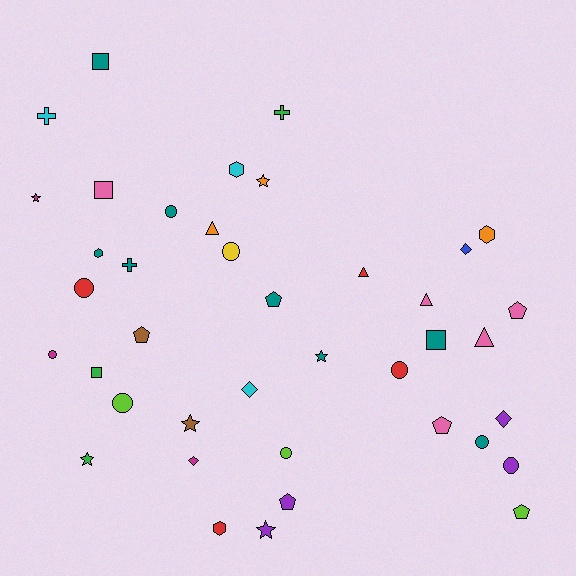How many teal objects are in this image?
There are 8 teal objects.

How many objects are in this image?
There are 40 objects.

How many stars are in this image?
There are 6 stars.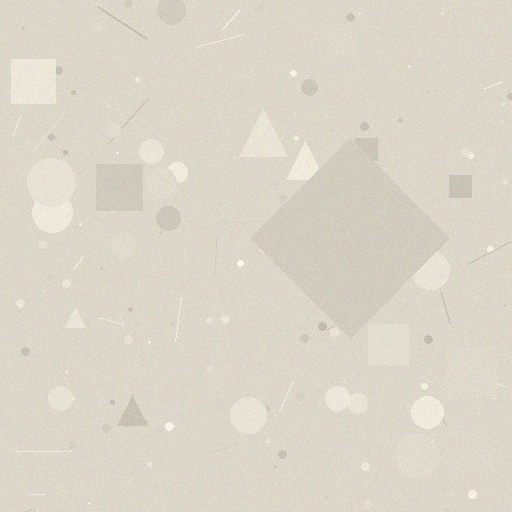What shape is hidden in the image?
A diamond is hidden in the image.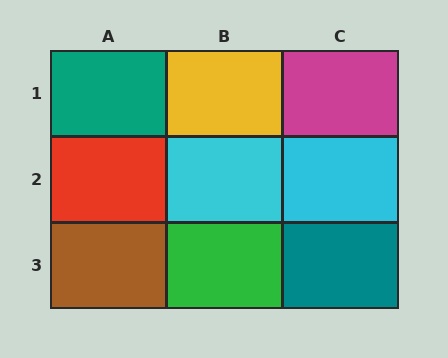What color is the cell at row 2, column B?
Cyan.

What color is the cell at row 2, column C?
Cyan.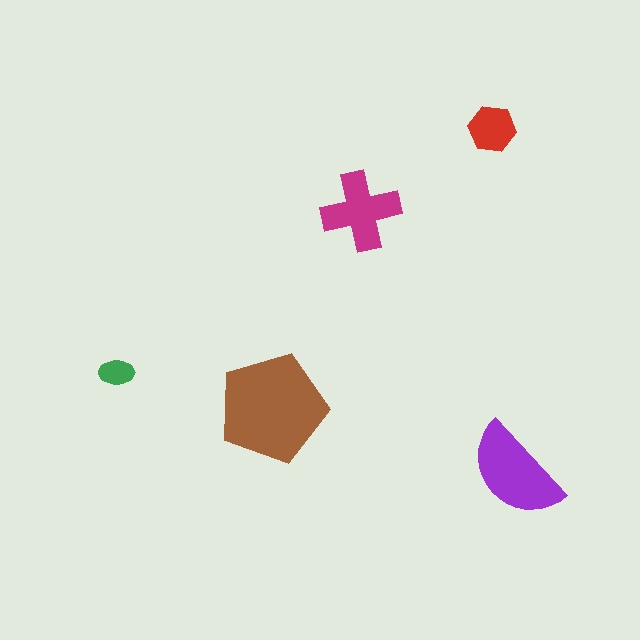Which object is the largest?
The brown pentagon.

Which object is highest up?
The red hexagon is topmost.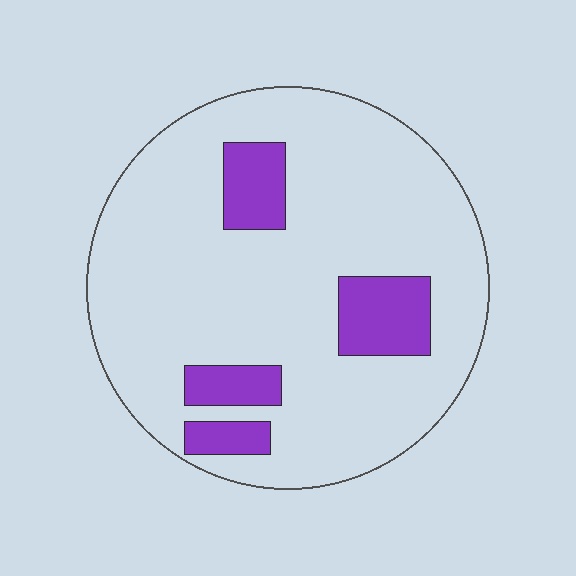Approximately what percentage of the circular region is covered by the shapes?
Approximately 15%.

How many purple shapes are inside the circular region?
4.